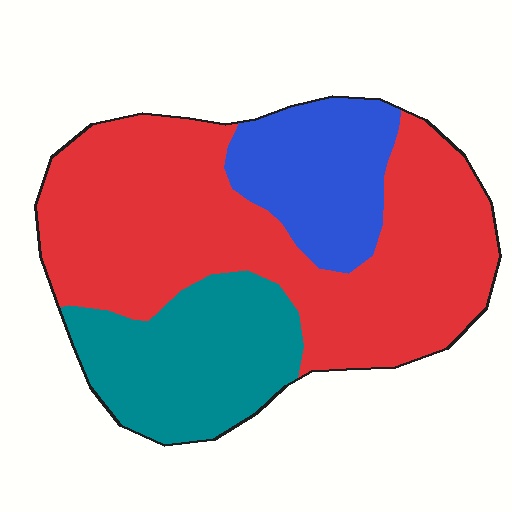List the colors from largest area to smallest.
From largest to smallest: red, teal, blue.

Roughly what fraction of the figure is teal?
Teal covers 24% of the figure.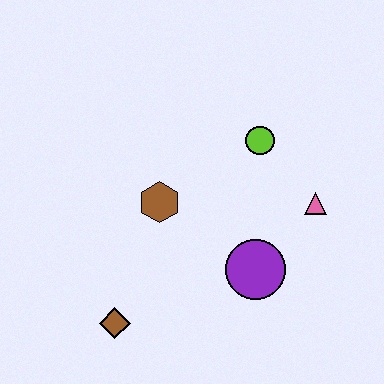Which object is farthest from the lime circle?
The brown diamond is farthest from the lime circle.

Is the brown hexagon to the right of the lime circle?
No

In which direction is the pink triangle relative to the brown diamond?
The pink triangle is to the right of the brown diamond.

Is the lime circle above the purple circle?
Yes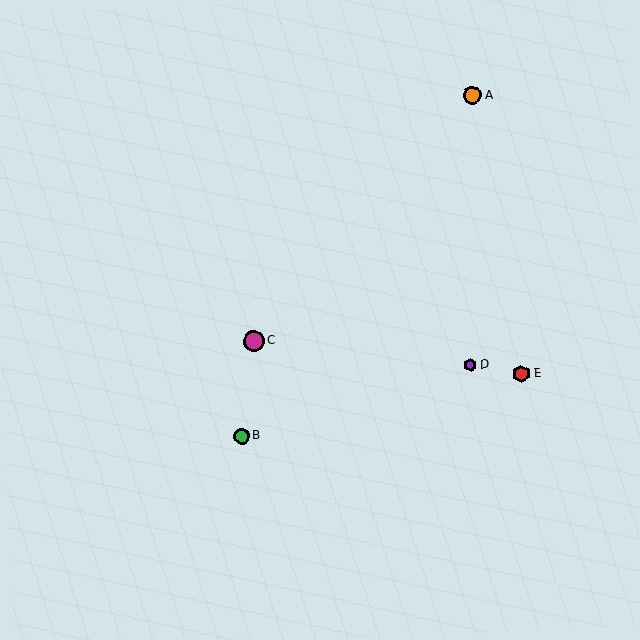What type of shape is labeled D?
Shape D is a purple hexagon.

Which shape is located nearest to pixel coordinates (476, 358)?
The purple hexagon (labeled D) at (471, 365) is nearest to that location.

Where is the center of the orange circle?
The center of the orange circle is at (473, 95).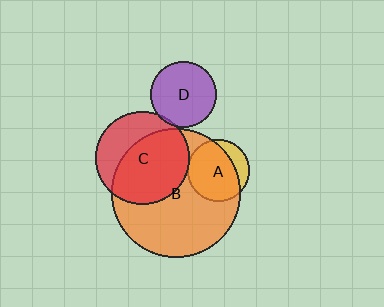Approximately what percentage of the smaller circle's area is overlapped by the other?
Approximately 80%.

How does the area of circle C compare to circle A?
Approximately 2.3 times.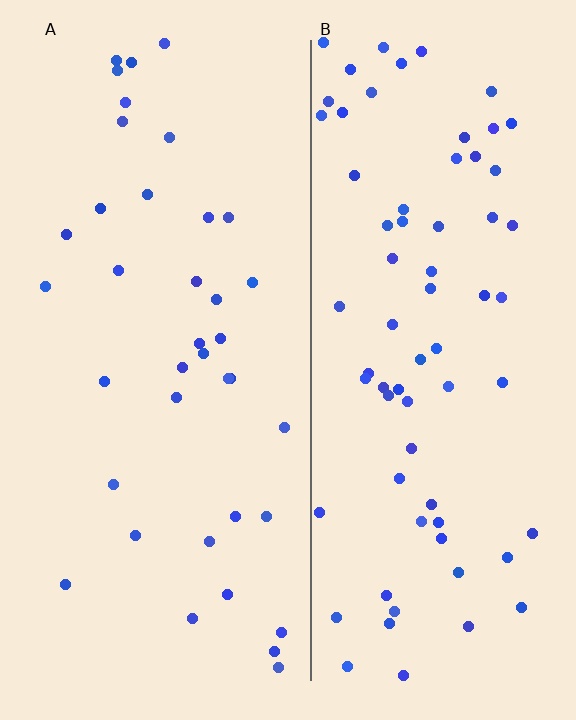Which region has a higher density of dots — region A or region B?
B (the right).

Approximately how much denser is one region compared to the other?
Approximately 1.9× — region B over region A.